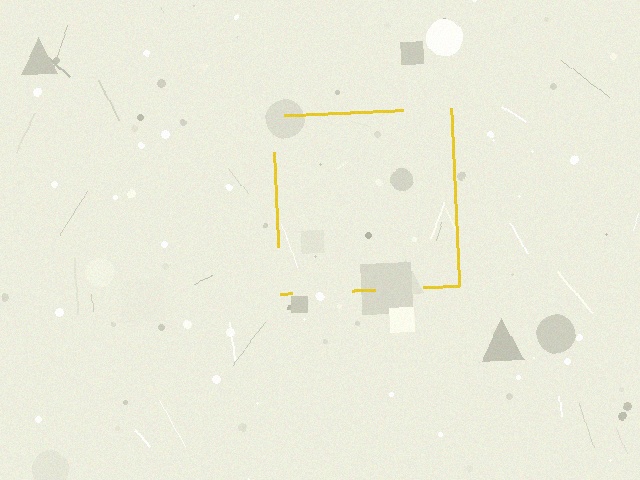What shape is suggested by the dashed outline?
The dashed outline suggests a square.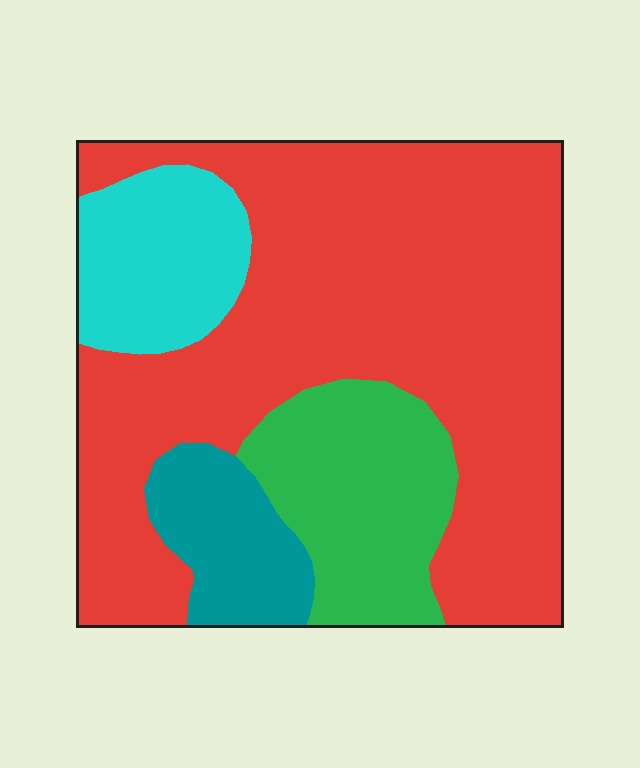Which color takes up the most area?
Red, at roughly 65%.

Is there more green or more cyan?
Green.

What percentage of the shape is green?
Green covers around 15% of the shape.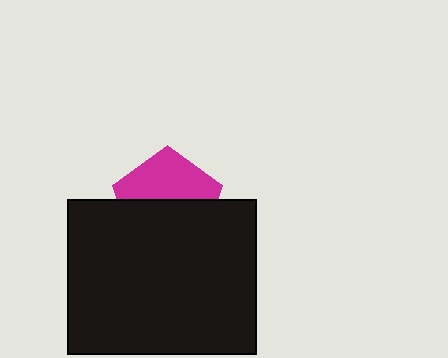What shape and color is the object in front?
The object in front is a black rectangle.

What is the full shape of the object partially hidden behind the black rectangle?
The partially hidden object is a magenta pentagon.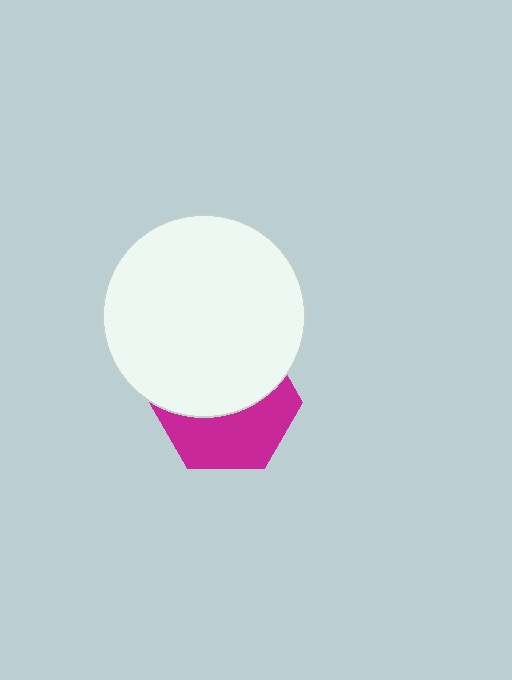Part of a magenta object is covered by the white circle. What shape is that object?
It is a hexagon.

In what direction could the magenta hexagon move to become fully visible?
The magenta hexagon could move down. That would shift it out from behind the white circle entirely.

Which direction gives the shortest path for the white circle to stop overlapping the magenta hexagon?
Moving up gives the shortest separation.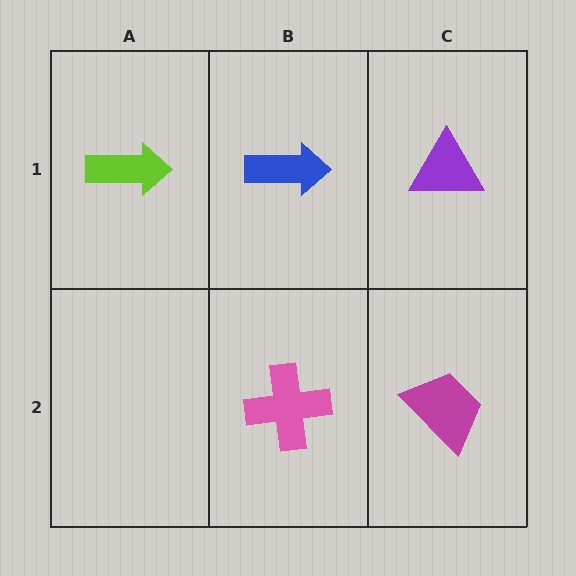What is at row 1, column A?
A lime arrow.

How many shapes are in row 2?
2 shapes.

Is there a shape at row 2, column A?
No, that cell is empty.